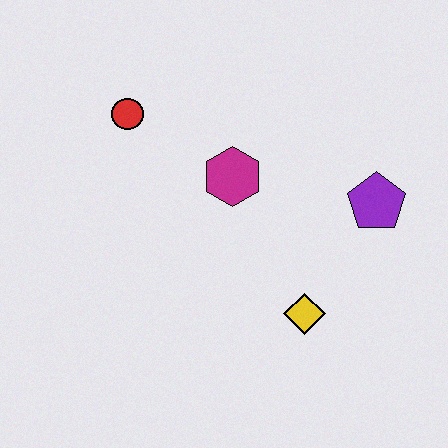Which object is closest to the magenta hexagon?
The red circle is closest to the magenta hexagon.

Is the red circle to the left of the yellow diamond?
Yes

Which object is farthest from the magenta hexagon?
The yellow diamond is farthest from the magenta hexagon.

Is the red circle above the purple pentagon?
Yes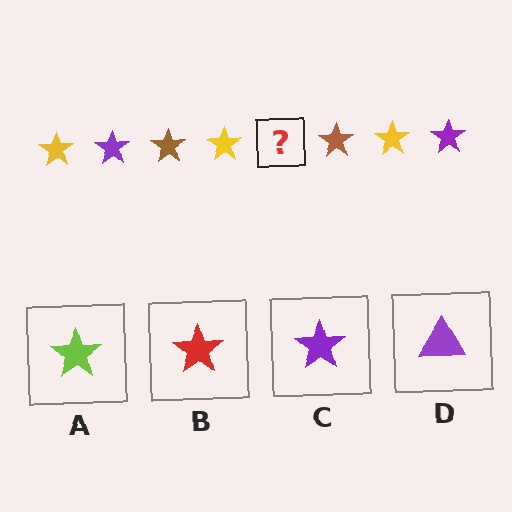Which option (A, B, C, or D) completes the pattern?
C.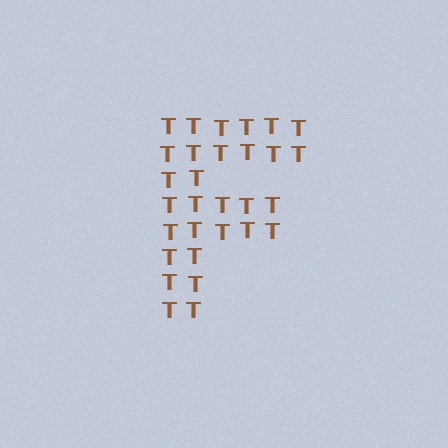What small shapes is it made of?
It is made of small letter T's.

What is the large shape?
The large shape is the letter F.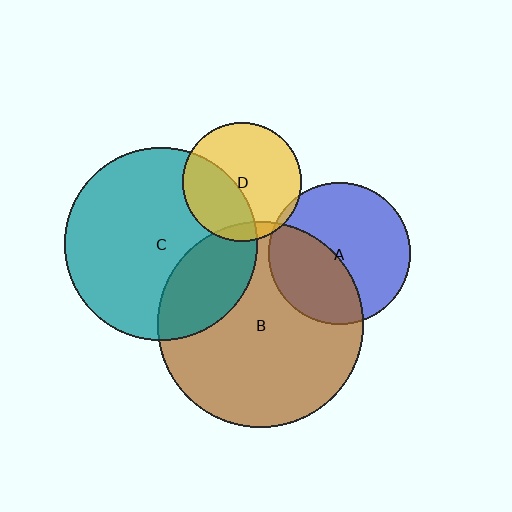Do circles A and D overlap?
Yes.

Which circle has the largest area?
Circle B (brown).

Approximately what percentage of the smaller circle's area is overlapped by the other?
Approximately 5%.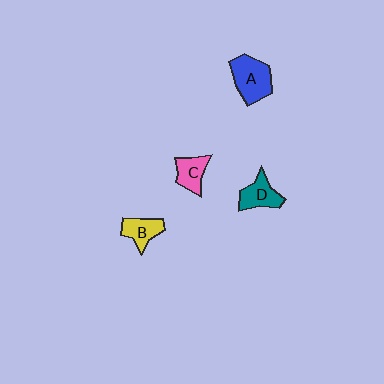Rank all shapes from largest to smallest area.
From largest to smallest: A (blue), D (teal), B (yellow), C (pink).